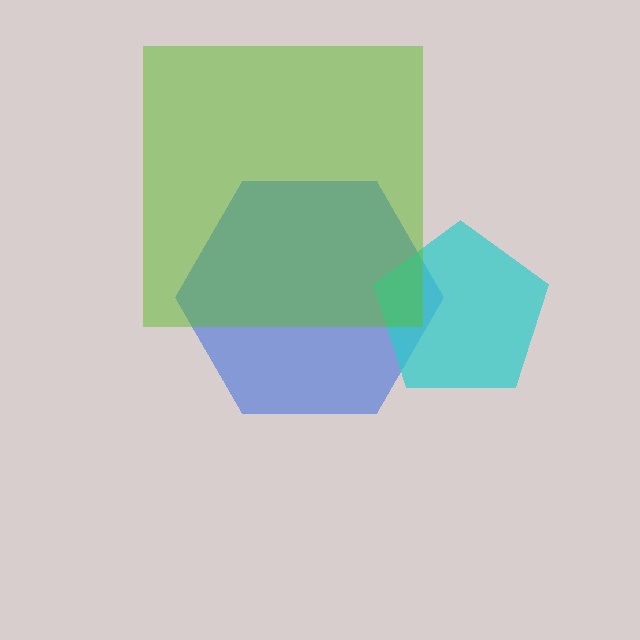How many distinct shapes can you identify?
There are 3 distinct shapes: a blue hexagon, a cyan pentagon, a lime square.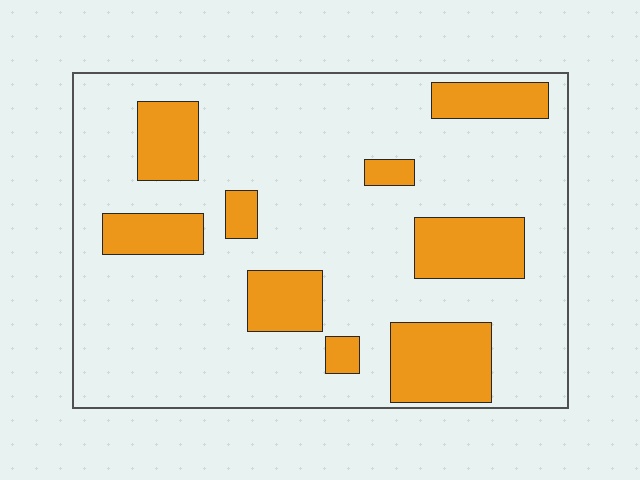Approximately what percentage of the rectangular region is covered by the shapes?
Approximately 25%.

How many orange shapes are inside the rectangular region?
9.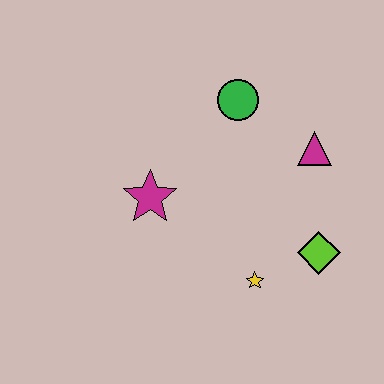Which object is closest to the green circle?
The magenta triangle is closest to the green circle.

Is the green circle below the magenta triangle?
No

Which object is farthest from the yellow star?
The green circle is farthest from the yellow star.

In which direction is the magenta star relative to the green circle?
The magenta star is below the green circle.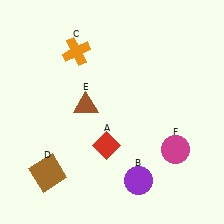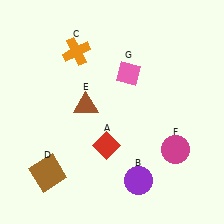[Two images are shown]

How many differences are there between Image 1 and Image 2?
There is 1 difference between the two images.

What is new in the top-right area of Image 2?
A pink diamond (G) was added in the top-right area of Image 2.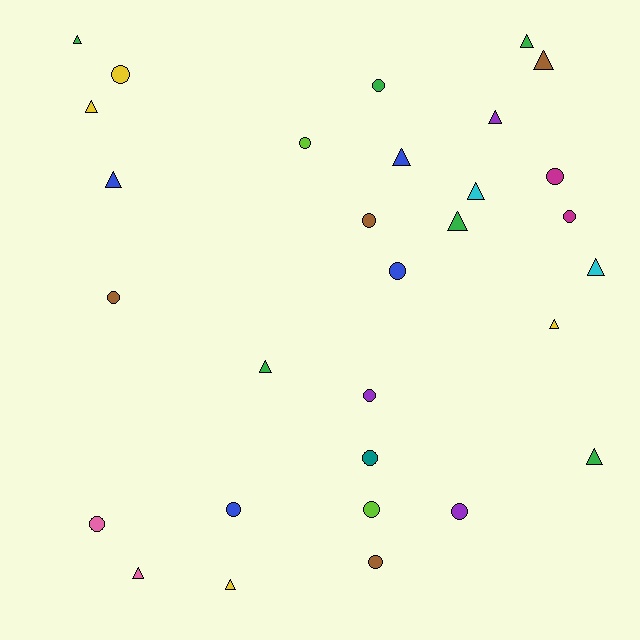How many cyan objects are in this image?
There are 2 cyan objects.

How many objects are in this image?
There are 30 objects.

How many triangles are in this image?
There are 15 triangles.